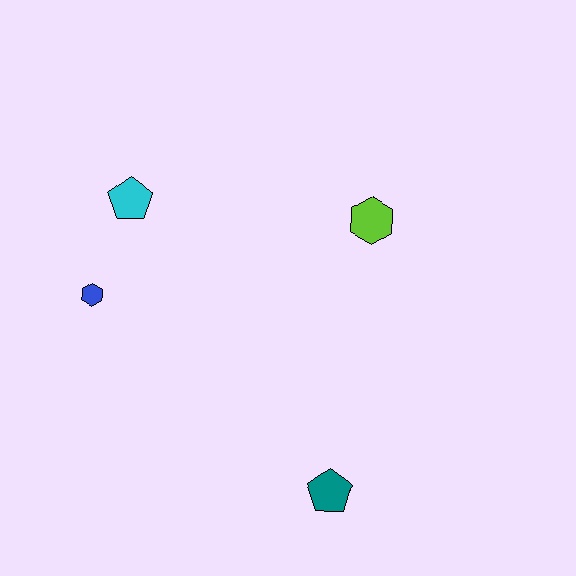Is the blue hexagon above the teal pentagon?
Yes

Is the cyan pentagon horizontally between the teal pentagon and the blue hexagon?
Yes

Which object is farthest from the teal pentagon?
The cyan pentagon is farthest from the teal pentagon.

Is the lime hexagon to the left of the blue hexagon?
No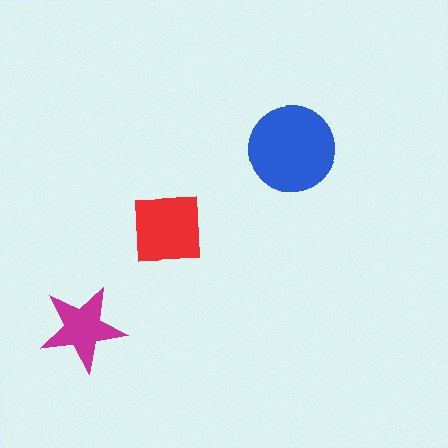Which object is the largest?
The blue circle.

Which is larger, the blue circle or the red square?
The blue circle.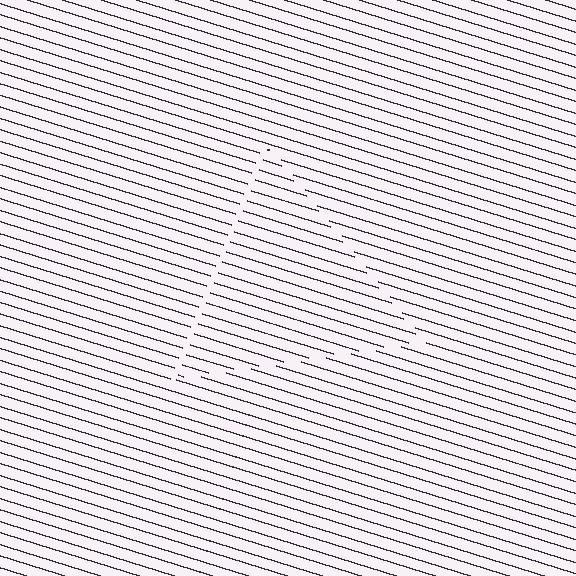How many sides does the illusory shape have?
3 sides — the line-ends trace a triangle.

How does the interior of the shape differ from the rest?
The interior of the shape contains the same grating, shifted by half a period — the contour is defined by the phase discontinuity where line-ends from the inner and outer gratings abut.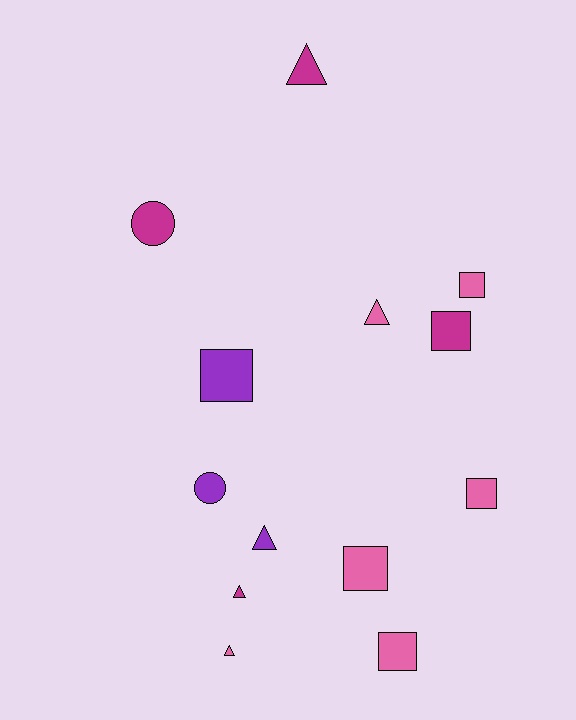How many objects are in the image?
There are 13 objects.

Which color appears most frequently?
Pink, with 6 objects.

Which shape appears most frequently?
Square, with 6 objects.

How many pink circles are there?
There are no pink circles.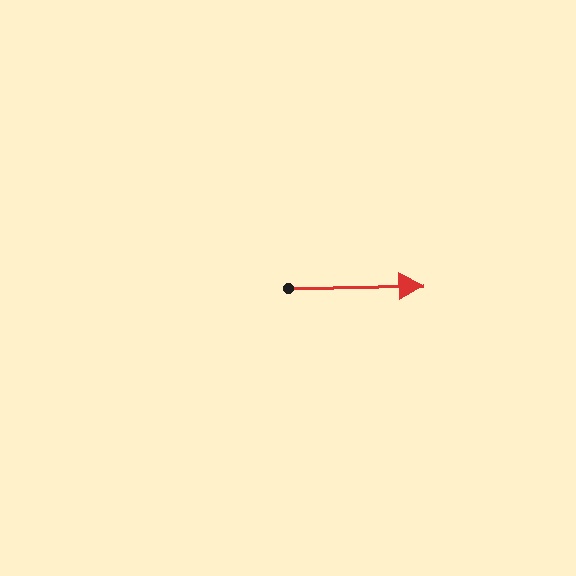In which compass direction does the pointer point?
East.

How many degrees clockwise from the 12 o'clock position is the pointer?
Approximately 89 degrees.